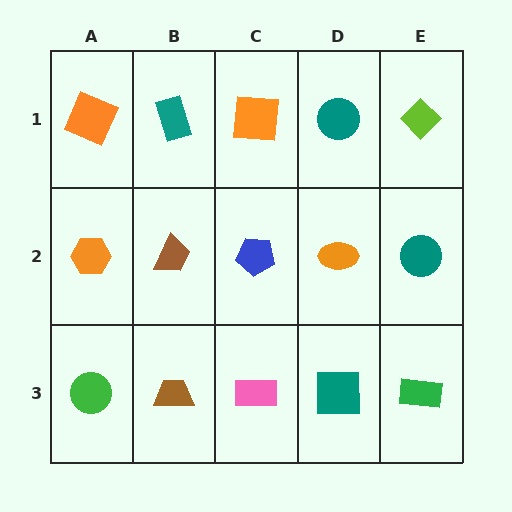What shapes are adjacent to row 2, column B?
A teal rectangle (row 1, column B), a brown trapezoid (row 3, column B), an orange hexagon (row 2, column A), a blue pentagon (row 2, column C).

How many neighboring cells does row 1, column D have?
3.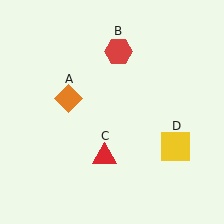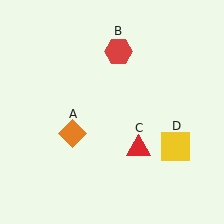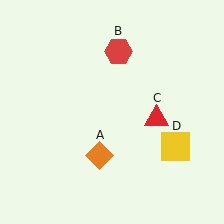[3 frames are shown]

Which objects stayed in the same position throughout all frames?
Red hexagon (object B) and yellow square (object D) remained stationary.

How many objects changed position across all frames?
2 objects changed position: orange diamond (object A), red triangle (object C).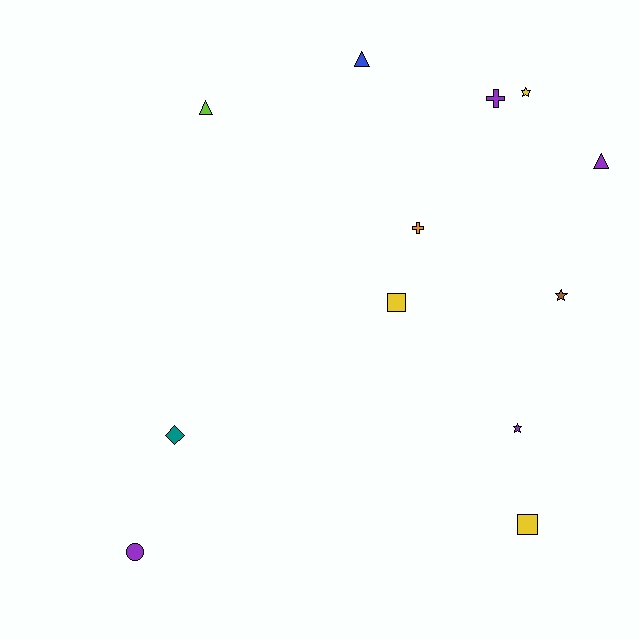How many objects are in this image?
There are 12 objects.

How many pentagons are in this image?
There are no pentagons.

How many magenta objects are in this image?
There are no magenta objects.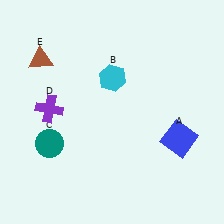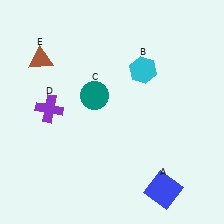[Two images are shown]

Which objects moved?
The objects that moved are: the blue square (A), the cyan hexagon (B), the teal circle (C).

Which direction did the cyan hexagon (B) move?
The cyan hexagon (B) moved right.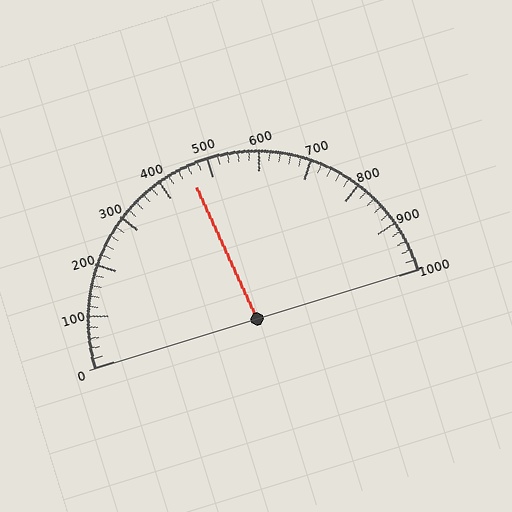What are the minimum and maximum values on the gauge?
The gauge ranges from 0 to 1000.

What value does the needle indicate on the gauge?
The needle indicates approximately 460.